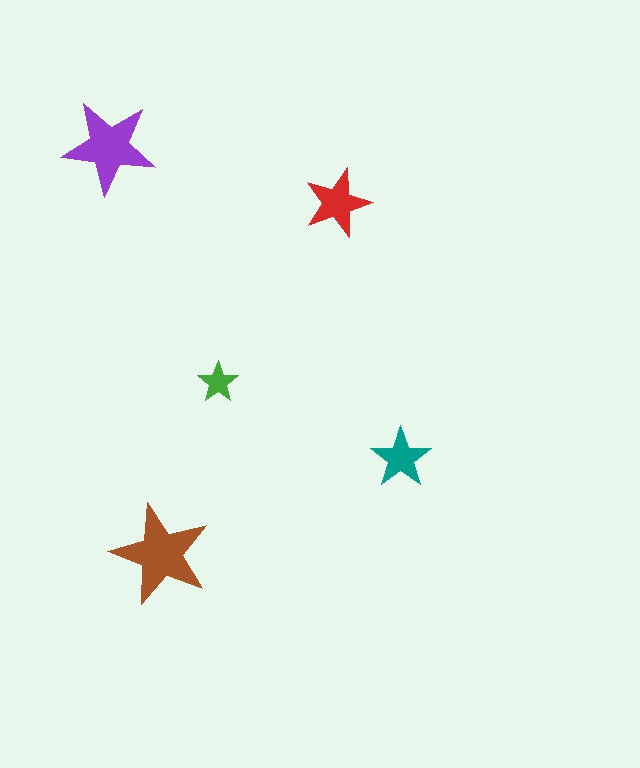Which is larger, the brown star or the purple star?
The brown one.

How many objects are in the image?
There are 5 objects in the image.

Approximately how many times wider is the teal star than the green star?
About 1.5 times wider.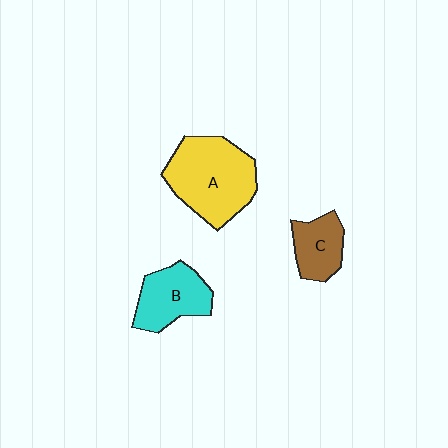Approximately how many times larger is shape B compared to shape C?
Approximately 1.3 times.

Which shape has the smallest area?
Shape C (brown).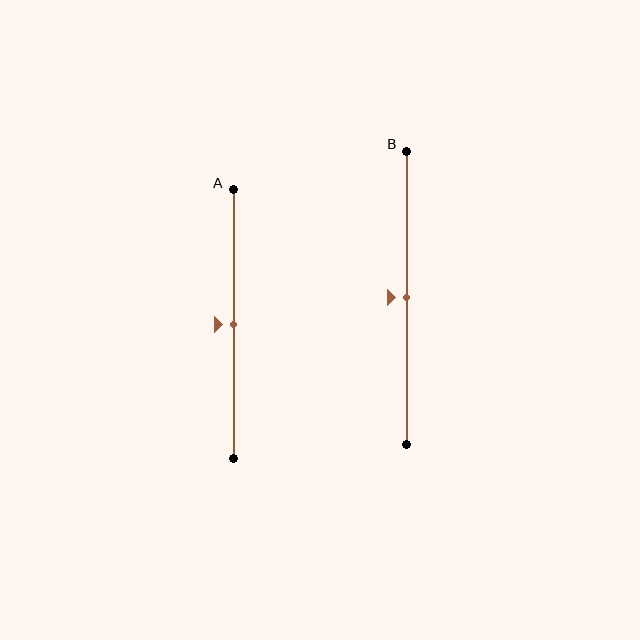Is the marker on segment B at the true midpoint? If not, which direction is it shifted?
Yes, the marker on segment B is at the true midpoint.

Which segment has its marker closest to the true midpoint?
Segment A has its marker closest to the true midpoint.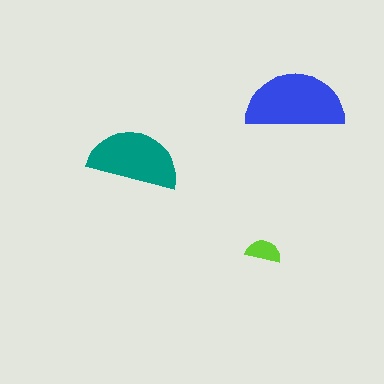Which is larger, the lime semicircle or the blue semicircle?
The blue one.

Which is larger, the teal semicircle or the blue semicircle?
The blue one.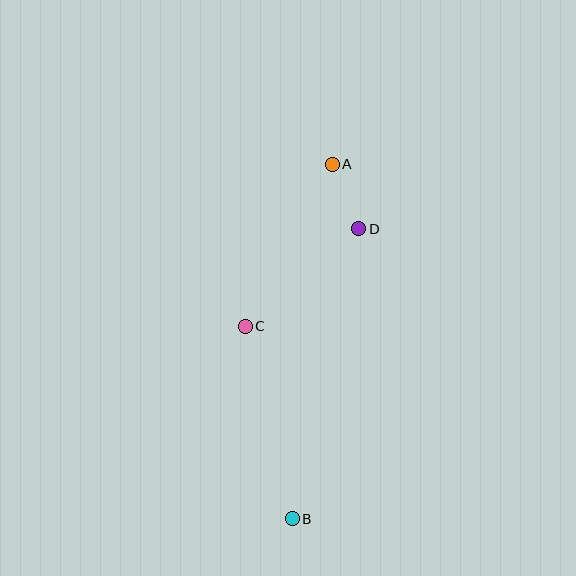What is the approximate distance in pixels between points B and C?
The distance between B and C is approximately 198 pixels.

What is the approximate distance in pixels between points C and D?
The distance between C and D is approximately 150 pixels.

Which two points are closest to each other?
Points A and D are closest to each other.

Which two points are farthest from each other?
Points A and B are farthest from each other.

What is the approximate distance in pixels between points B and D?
The distance between B and D is approximately 297 pixels.